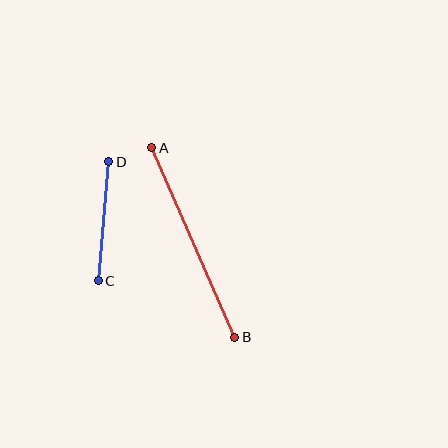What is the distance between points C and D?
The distance is approximately 119 pixels.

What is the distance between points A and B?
The distance is approximately 207 pixels.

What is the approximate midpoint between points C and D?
The midpoint is at approximately (103, 221) pixels.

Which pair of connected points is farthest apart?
Points A and B are farthest apart.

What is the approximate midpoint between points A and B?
The midpoint is at approximately (193, 242) pixels.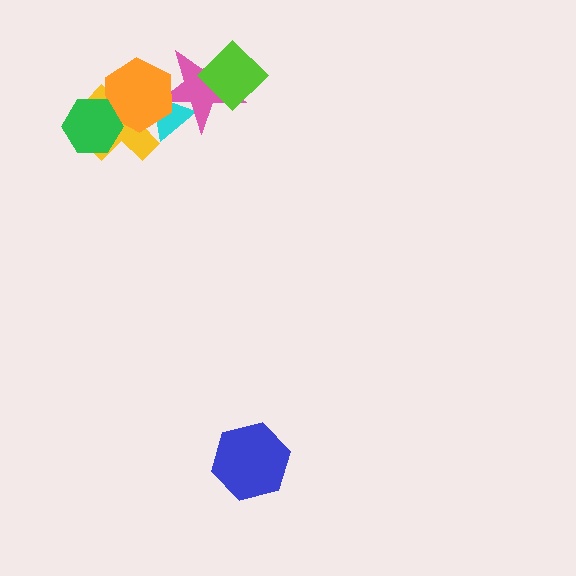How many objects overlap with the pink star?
3 objects overlap with the pink star.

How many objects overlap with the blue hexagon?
0 objects overlap with the blue hexagon.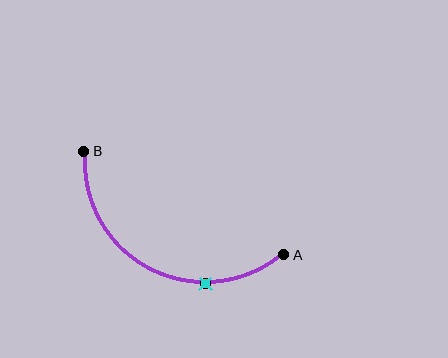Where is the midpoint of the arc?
The arc midpoint is the point on the curve farthest from the straight line joining A and B. It sits below that line.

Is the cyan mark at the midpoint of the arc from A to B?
No. The cyan mark lies on the arc but is closer to endpoint A. The arc midpoint would be at the point on the curve equidistant along the arc from both A and B.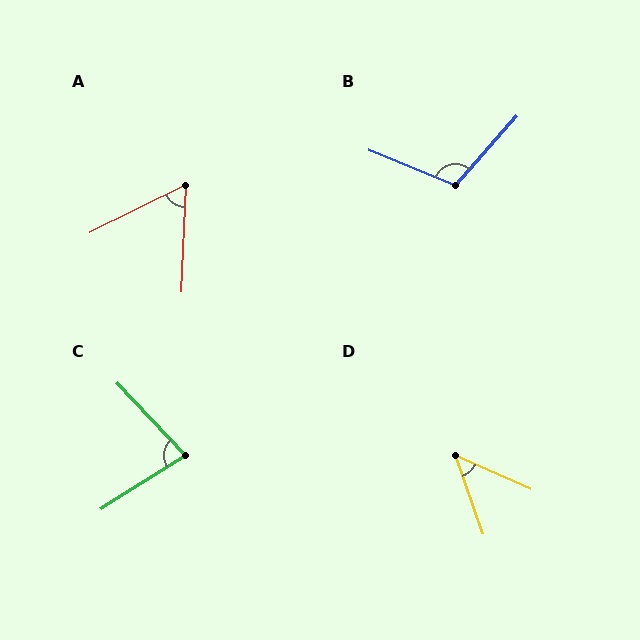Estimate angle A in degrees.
Approximately 61 degrees.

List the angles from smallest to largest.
D (47°), A (61°), C (79°), B (109°).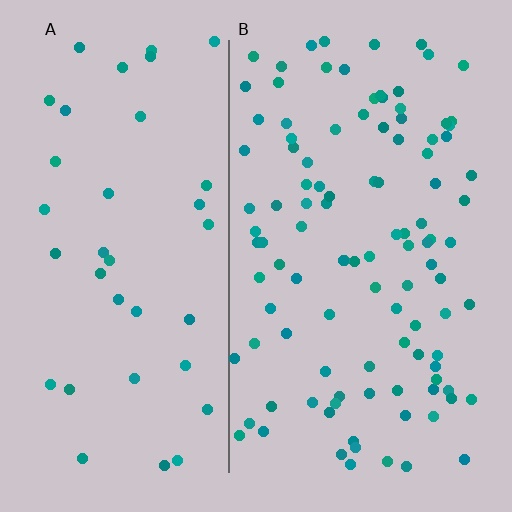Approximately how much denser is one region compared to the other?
Approximately 2.8× — region B over region A.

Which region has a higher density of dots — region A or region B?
B (the right).